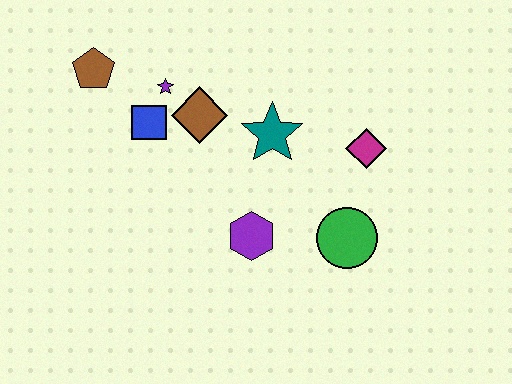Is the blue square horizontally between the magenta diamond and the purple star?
No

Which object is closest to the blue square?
The purple star is closest to the blue square.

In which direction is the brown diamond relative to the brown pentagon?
The brown diamond is to the right of the brown pentagon.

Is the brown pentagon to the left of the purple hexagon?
Yes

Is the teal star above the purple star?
No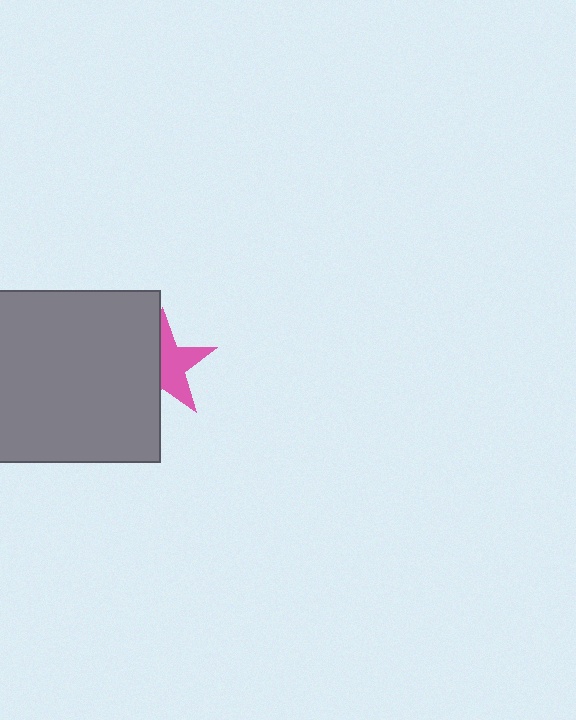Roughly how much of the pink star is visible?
About half of it is visible (roughly 52%).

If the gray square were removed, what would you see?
You would see the complete pink star.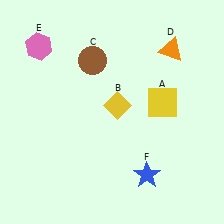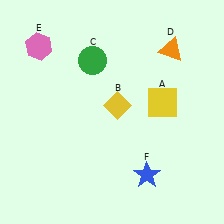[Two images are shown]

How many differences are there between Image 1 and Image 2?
There is 1 difference between the two images.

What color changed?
The circle (C) changed from brown in Image 1 to green in Image 2.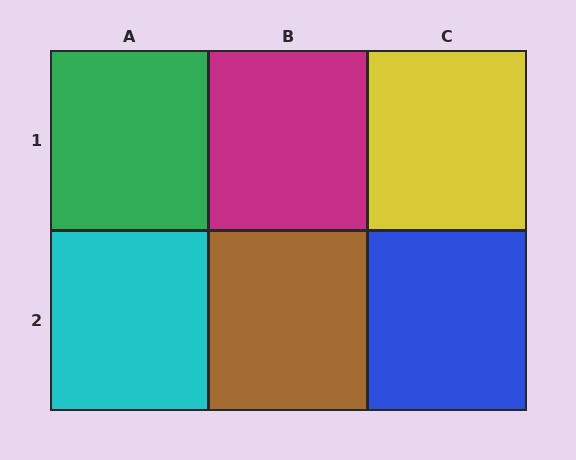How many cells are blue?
1 cell is blue.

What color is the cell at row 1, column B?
Magenta.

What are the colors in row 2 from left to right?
Cyan, brown, blue.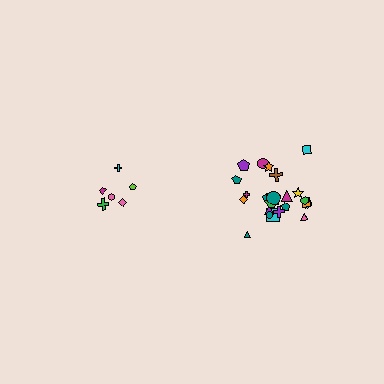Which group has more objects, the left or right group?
The right group.